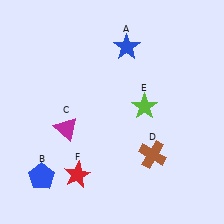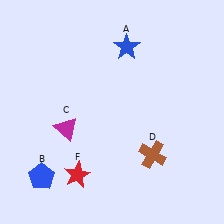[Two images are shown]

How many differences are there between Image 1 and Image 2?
There is 1 difference between the two images.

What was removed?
The lime star (E) was removed in Image 2.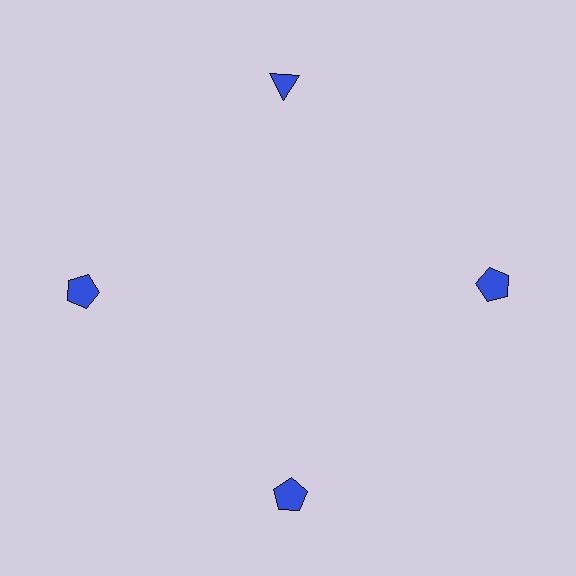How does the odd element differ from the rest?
It has a different shape: triangle instead of pentagon.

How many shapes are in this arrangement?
There are 4 shapes arranged in a ring pattern.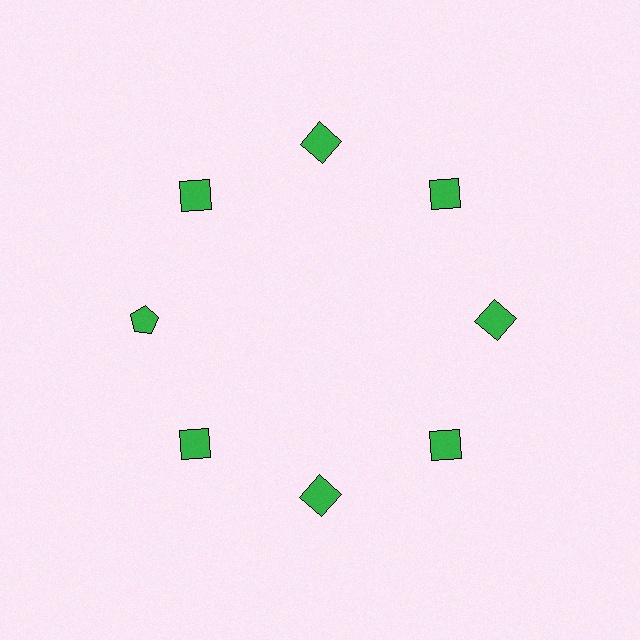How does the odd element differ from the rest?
It has a different shape: pentagon instead of square.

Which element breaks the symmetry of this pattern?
The green pentagon at roughly the 9 o'clock position breaks the symmetry. All other shapes are green squares.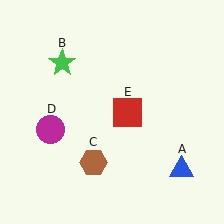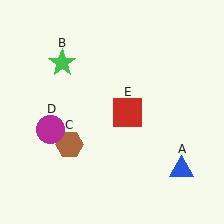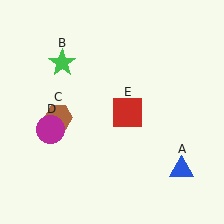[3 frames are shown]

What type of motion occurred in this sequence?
The brown hexagon (object C) rotated clockwise around the center of the scene.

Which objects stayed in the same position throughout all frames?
Blue triangle (object A) and green star (object B) and magenta circle (object D) and red square (object E) remained stationary.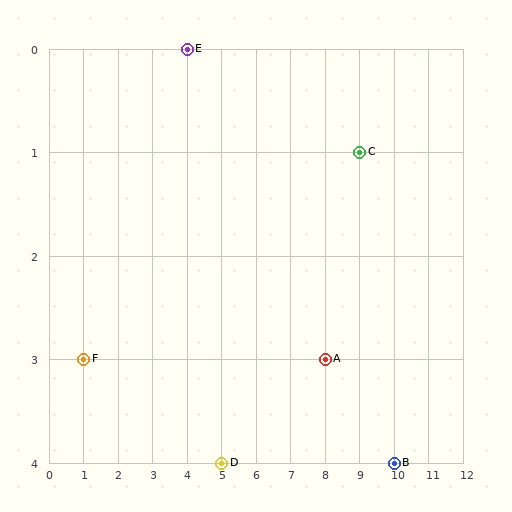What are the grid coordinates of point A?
Point A is at grid coordinates (8, 3).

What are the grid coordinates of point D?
Point D is at grid coordinates (5, 4).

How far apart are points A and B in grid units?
Points A and B are 2 columns and 1 row apart (about 2.2 grid units diagonally).